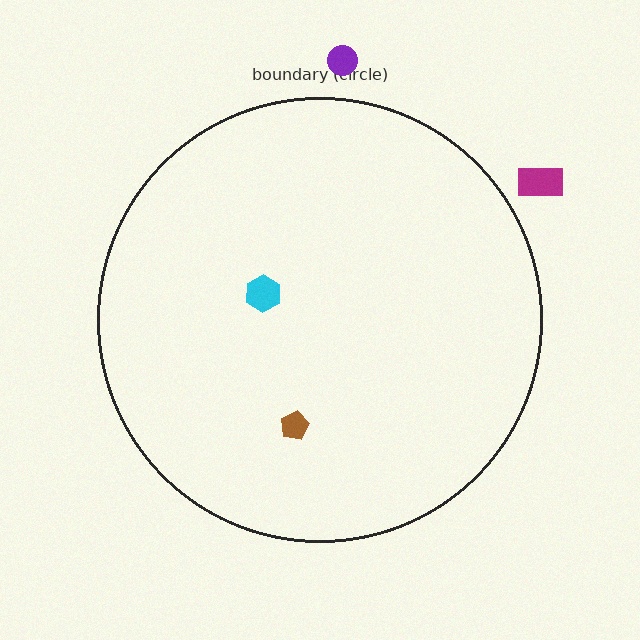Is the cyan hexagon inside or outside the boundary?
Inside.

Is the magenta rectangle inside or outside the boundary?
Outside.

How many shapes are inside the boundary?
2 inside, 2 outside.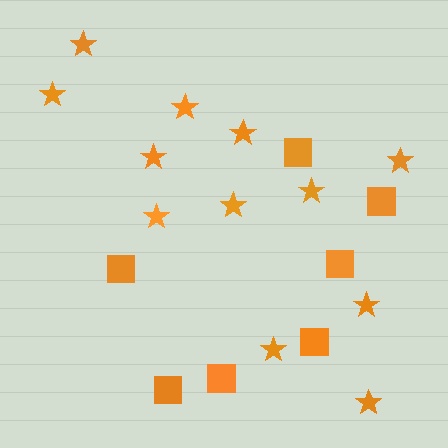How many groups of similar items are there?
There are 2 groups: one group of squares (7) and one group of stars (12).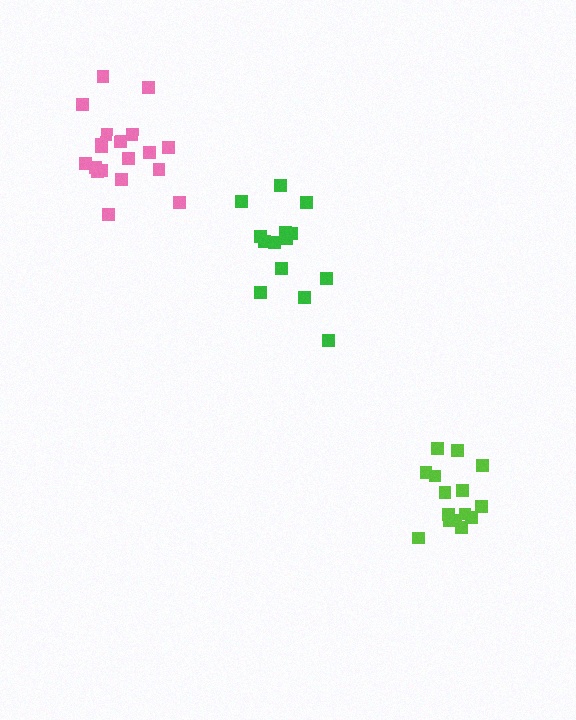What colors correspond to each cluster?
The clusters are colored: green, lime, pink.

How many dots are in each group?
Group 1: 14 dots, Group 2: 15 dots, Group 3: 19 dots (48 total).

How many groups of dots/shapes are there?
There are 3 groups.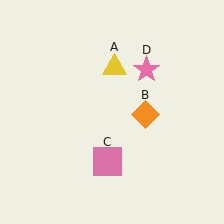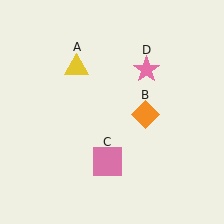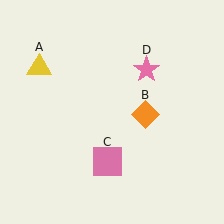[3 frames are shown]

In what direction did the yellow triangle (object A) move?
The yellow triangle (object A) moved left.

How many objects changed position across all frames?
1 object changed position: yellow triangle (object A).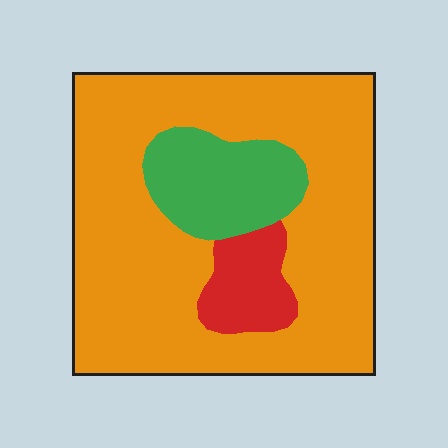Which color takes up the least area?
Red, at roughly 10%.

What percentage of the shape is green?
Green takes up about one sixth (1/6) of the shape.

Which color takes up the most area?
Orange, at roughly 75%.